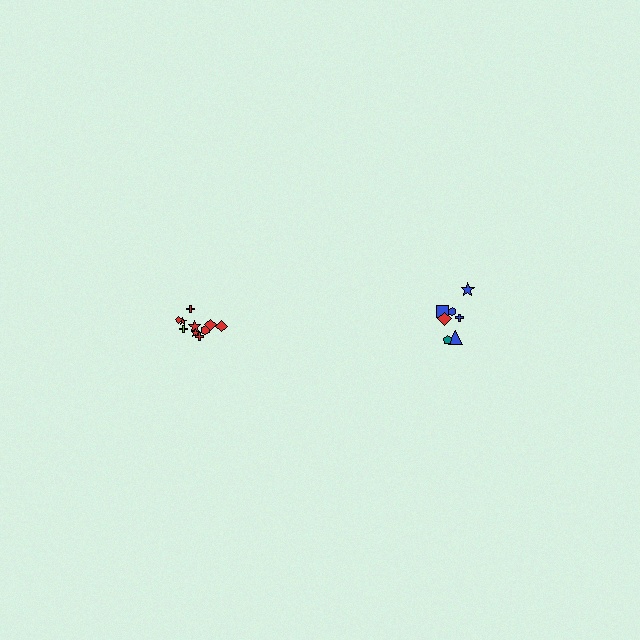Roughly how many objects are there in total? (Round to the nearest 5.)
Roughly 15 objects in total.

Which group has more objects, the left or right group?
The left group.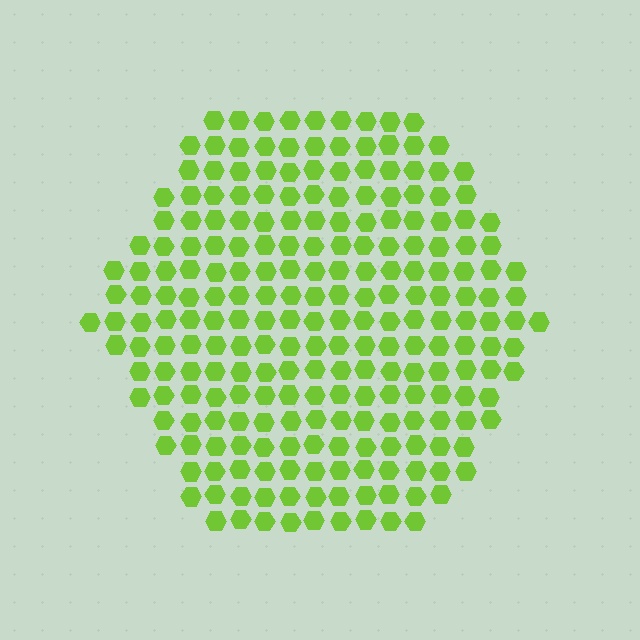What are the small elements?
The small elements are hexagons.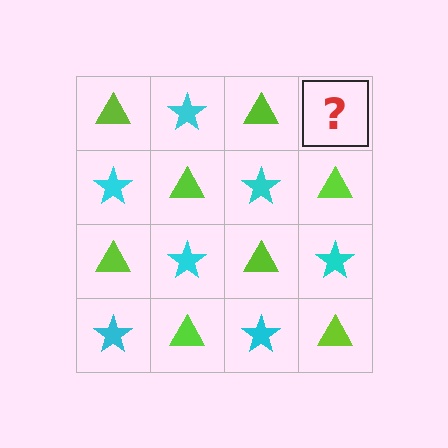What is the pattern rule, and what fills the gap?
The rule is that it alternates lime triangle and cyan star in a checkerboard pattern. The gap should be filled with a cyan star.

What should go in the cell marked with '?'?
The missing cell should contain a cyan star.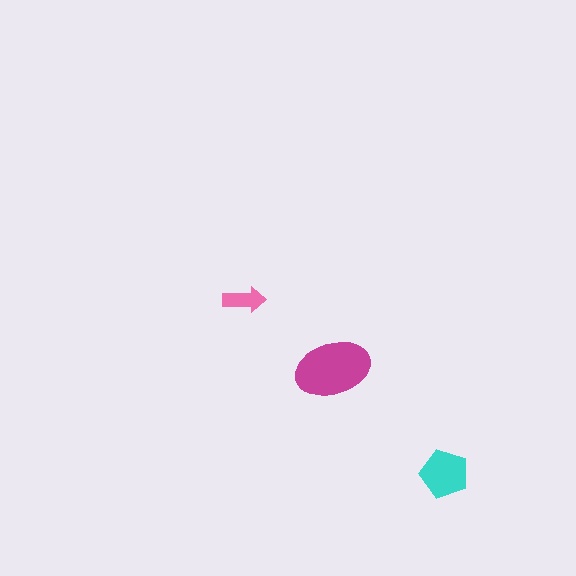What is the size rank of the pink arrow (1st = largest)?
3rd.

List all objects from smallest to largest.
The pink arrow, the cyan pentagon, the magenta ellipse.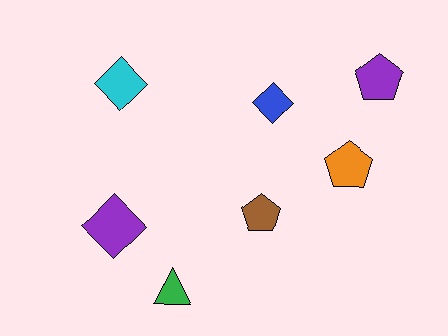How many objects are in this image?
There are 7 objects.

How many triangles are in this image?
There is 1 triangle.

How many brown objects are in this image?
There is 1 brown object.